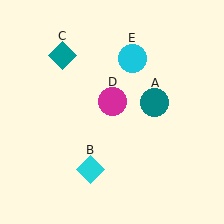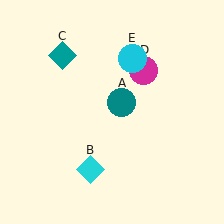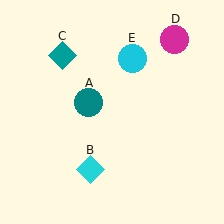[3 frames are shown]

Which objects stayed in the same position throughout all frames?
Cyan diamond (object B) and teal diamond (object C) and cyan circle (object E) remained stationary.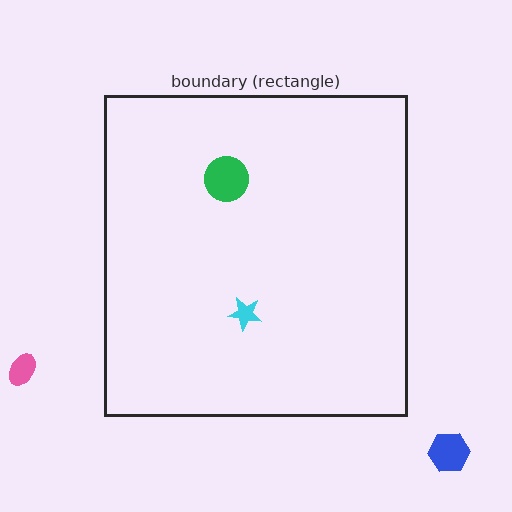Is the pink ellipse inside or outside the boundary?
Outside.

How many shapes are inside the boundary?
2 inside, 2 outside.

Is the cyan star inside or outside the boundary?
Inside.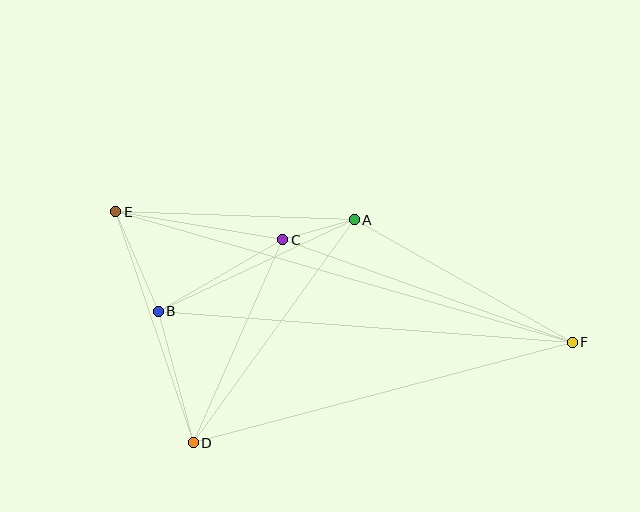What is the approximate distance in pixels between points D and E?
The distance between D and E is approximately 244 pixels.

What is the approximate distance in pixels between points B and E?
The distance between B and E is approximately 108 pixels.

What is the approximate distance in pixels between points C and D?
The distance between C and D is approximately 222 pixels.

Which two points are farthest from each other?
Points E and F are farthest from each other.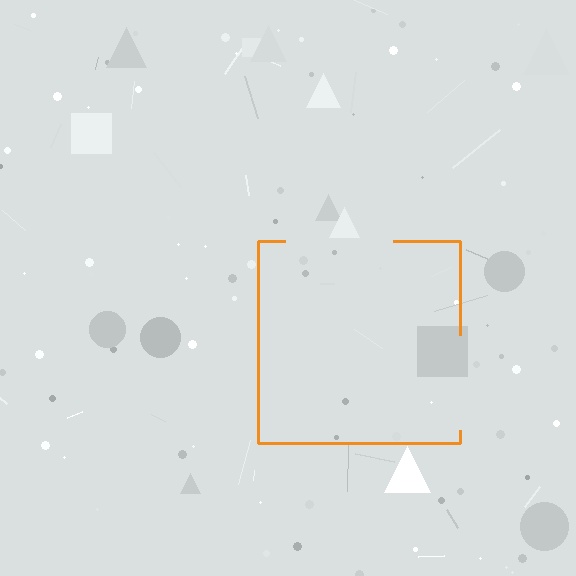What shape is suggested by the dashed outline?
The dashed outline suggests a square.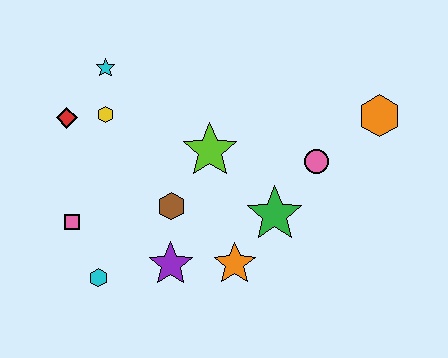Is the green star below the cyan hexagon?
No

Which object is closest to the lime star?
The brown hexagon is closest to the lime star.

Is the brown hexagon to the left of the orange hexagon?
Yes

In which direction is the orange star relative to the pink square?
The orange star is to the right of the pink square.